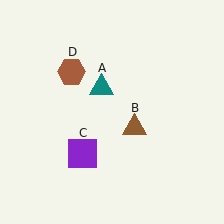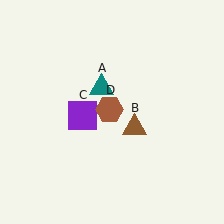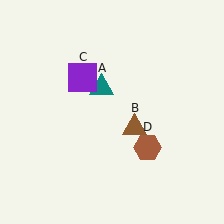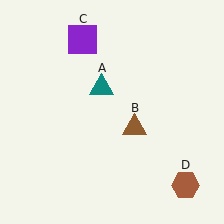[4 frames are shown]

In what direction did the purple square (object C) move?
The purple square (object C) moved up.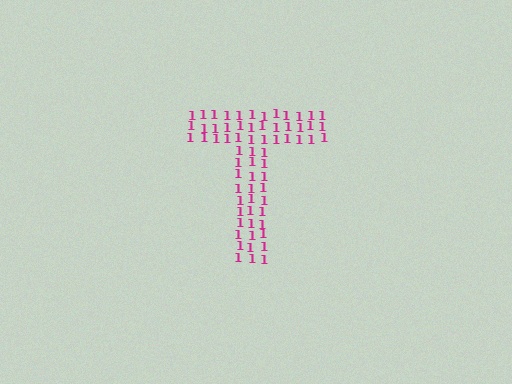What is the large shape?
The large shape is the letter T.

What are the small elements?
The small elements are digit 1's.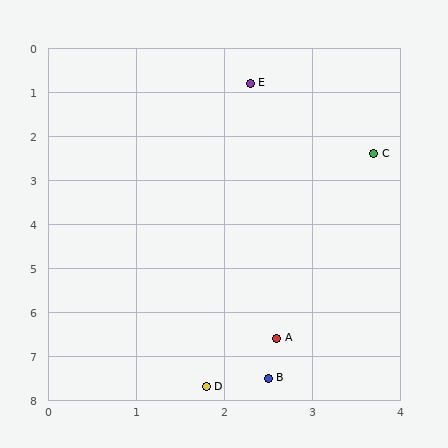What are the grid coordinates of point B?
Point B is at approximately (2.5, 7.5).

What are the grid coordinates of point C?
Point C is at approximately (3.7, 2.4).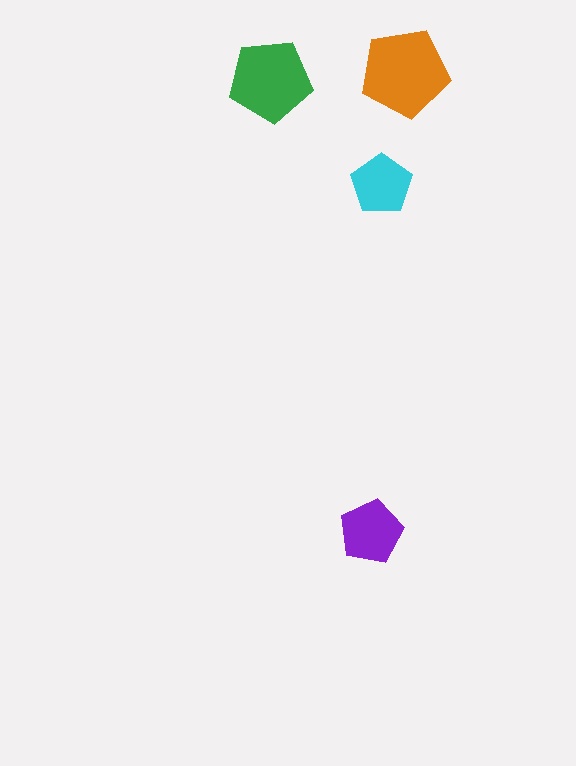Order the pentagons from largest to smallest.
the orange one, the green one, the purple one, the cyan one.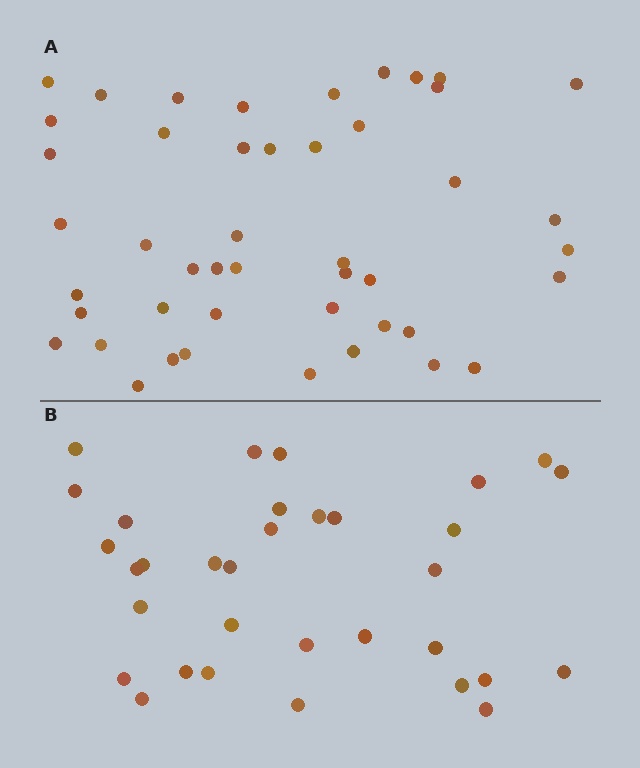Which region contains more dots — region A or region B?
Region A (the top region) has more dots.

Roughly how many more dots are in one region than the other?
Region A has approximately 15 more dots than region B.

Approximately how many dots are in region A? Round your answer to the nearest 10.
About 50 dots. (The exact count is 46, which rounds to 50.)